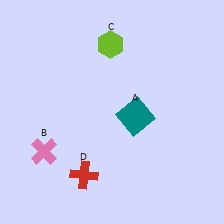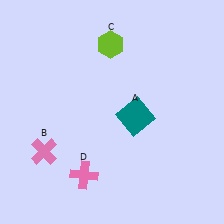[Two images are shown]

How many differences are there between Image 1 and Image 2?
There is 1 difference between the two images.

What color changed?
The cross (D) changed from red in Image 1 to pink in Image 2.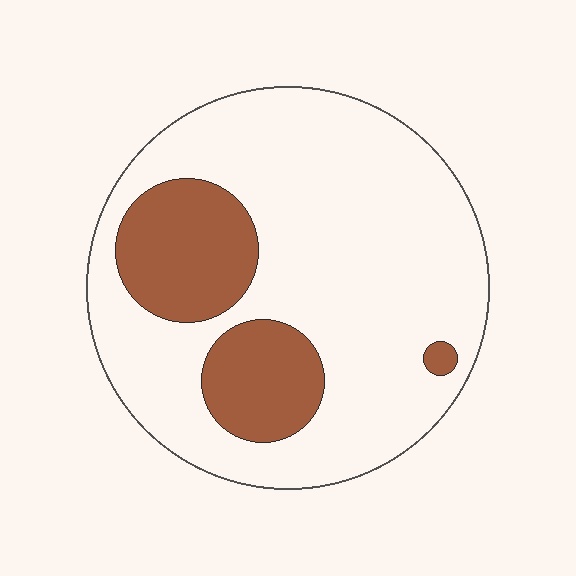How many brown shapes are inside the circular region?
3.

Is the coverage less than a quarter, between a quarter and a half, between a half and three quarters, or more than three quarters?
Less than a quarter.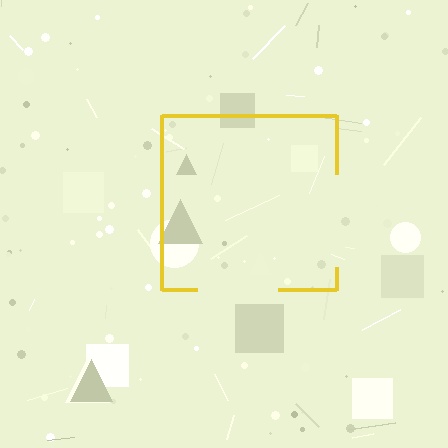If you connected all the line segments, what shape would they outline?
They would outline a square.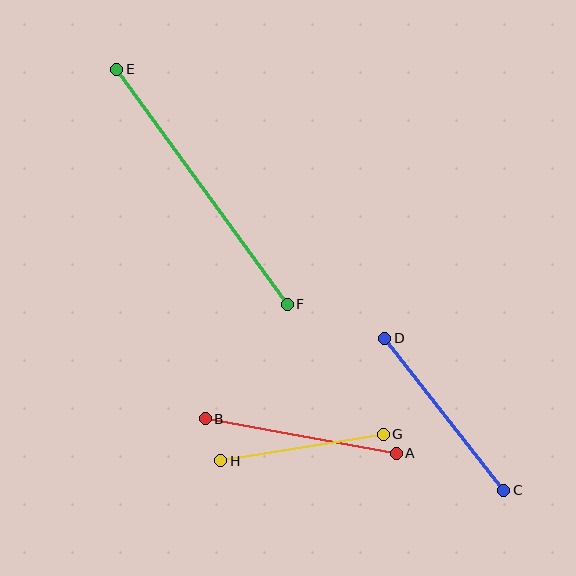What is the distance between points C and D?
The distance is approximately 193 pixels.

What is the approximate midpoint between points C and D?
The midpoint is at approximately (444, 414) pixels.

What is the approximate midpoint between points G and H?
The midpoint is at approximately (302, 448) pixels.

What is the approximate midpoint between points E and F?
The midpoint is at approximately (202, 187) pixels.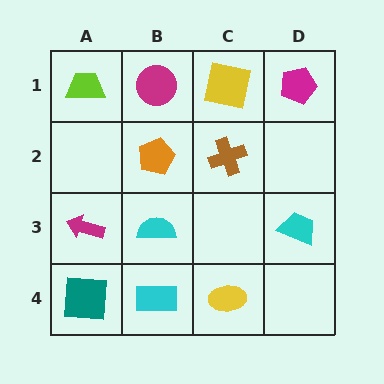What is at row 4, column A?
A teal square.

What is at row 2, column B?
An orange pentagon.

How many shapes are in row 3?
3 shapes.